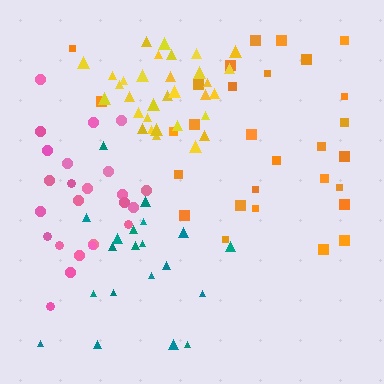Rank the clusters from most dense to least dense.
yellow, pink, teal, orange.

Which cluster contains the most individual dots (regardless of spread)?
Yellow (32).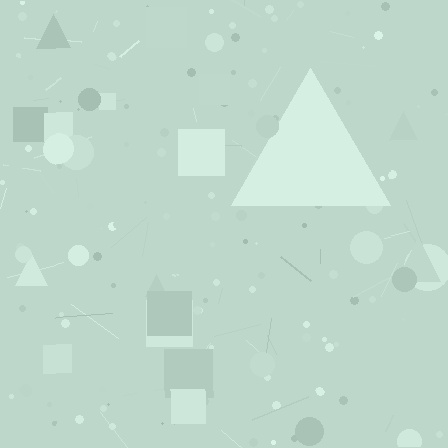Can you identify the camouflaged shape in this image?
The camouflaged shape is a triangle.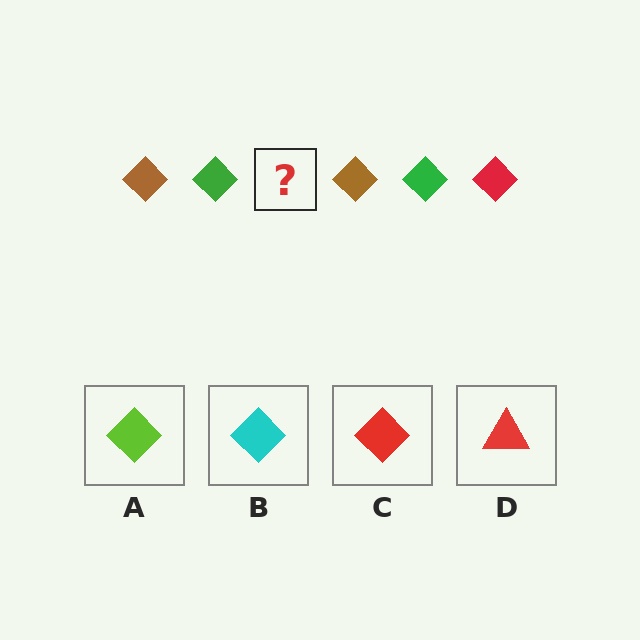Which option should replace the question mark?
Option C.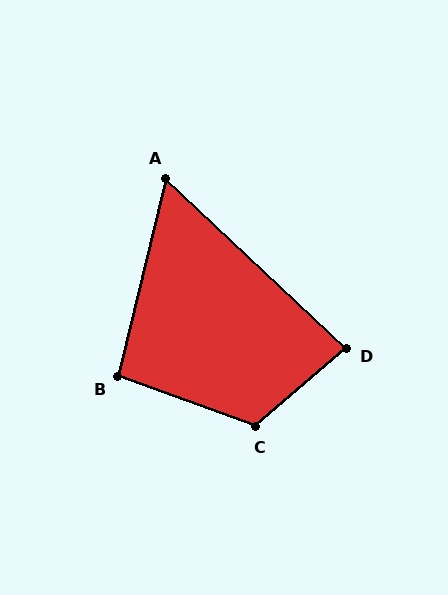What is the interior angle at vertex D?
Approximately 84 degrees (acute).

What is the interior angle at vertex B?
Approximately 96 degrees (obtuse).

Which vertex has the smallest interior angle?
A, at approximately 60 degrees.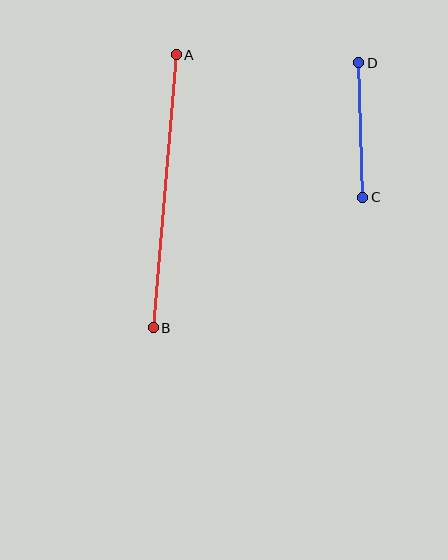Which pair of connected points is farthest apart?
Points A and B are farthest apart.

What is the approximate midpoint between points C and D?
The midpoint is at approximately (361, 130) pixels.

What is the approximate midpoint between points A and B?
The midpoint is at approximately (165, 191) pixels.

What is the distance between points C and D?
The distance is approximately 135 pixels.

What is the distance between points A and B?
The distance is approximately 274 pixels.